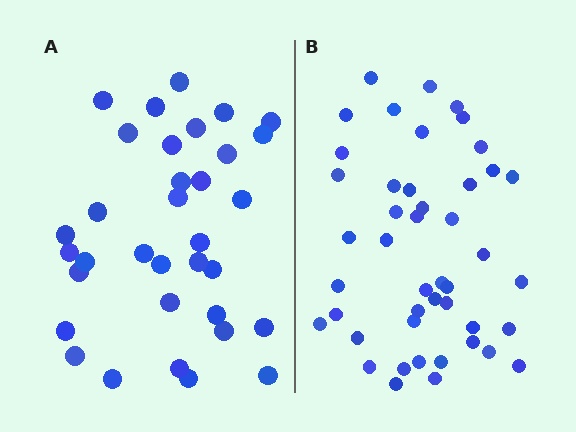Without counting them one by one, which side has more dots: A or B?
Region B (the right region) has more dots.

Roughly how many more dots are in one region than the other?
Region B has roughly 12 or so more dots than region A.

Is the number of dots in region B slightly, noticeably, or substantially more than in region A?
Region B has noticeably more, but not dramatically so. The ratio is roughly 1.3 to 1.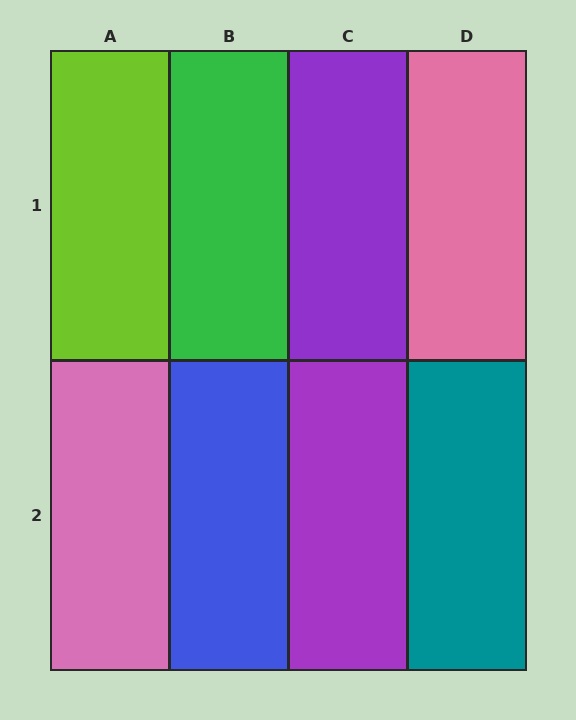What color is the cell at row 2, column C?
Purple.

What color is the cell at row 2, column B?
Blue.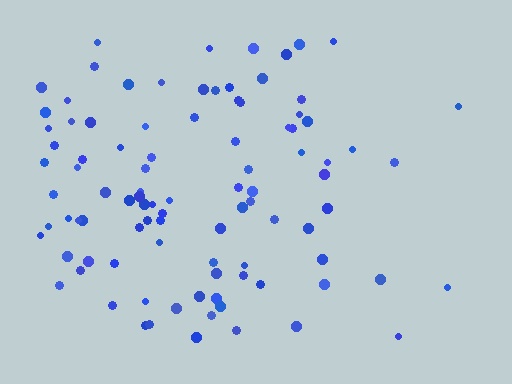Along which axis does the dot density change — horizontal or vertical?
Horizontal.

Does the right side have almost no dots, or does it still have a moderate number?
Still a moderate number, just noticeably fewer than the left.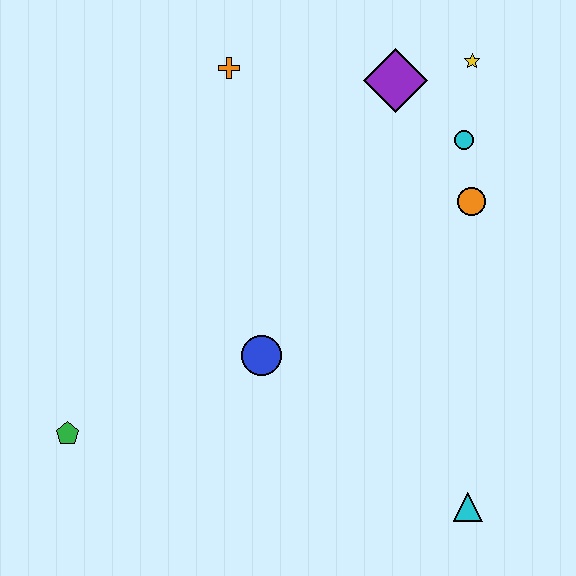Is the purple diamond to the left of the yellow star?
Yes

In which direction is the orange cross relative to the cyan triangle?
The orange cross is above the cyan triangle.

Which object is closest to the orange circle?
The cyan circle is closest to the orange circle.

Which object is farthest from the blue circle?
The yellow star is farthest from the blue circle.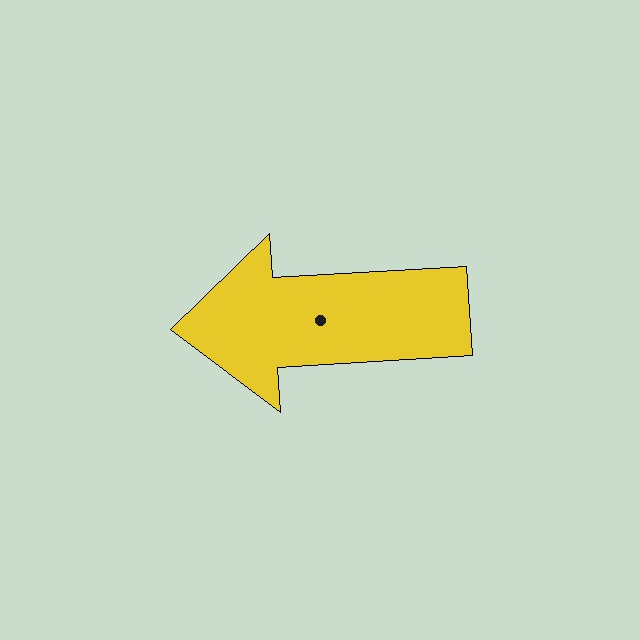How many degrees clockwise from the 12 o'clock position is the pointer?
Approximately 267 degrees.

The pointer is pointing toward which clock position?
Roughly 9 o'clock.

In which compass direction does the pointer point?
West.